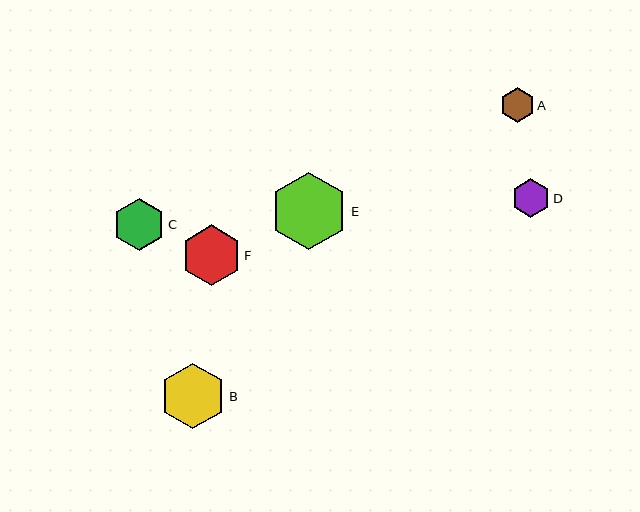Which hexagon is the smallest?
Hexagon A is the smallest with a size of approximately 35 pixels.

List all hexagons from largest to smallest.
From largest to smallest: E, B, F, C, D, A.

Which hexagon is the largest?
Hexagon E is the largest with a size of approximately 77 pixels.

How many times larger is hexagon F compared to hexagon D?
Hexagon F is approximately 1.6 times the size of hexagon D.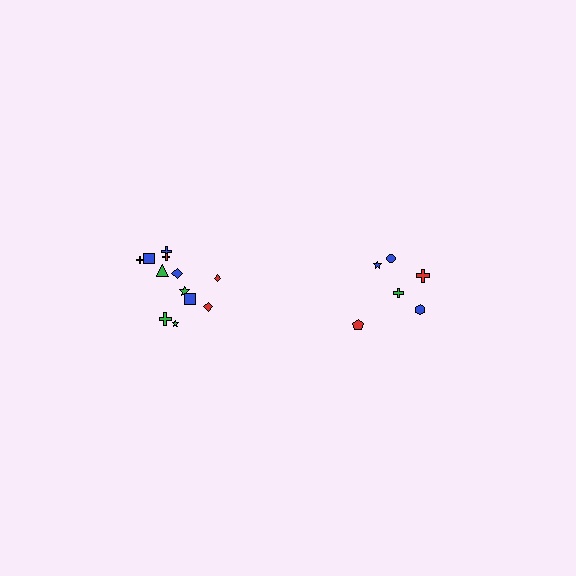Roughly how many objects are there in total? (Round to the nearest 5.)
Roughly 20 objects in total.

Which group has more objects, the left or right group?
The left group.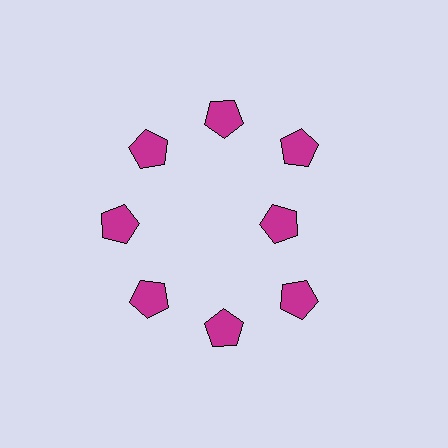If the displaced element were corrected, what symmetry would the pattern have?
It would have 8-fold rotational symmetry — the pattern would map onto itself every 45 degrees.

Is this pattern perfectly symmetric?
No. The 8 magenta pentagons are arranged in a ring, but one element near the 3 o'clock position is pulled inward toward the center, breaking the 8-fold rotational symmetry.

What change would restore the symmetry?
The symmetry would be restored by moving it outward, back onto the ring so that all 8 pentagons sit at equal angles and equal distance from the center.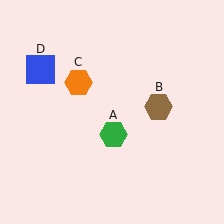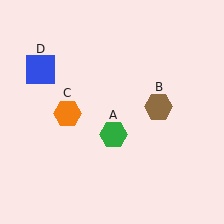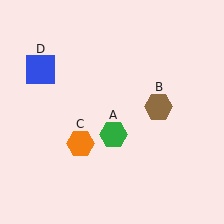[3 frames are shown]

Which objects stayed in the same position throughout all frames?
Green hexagon (object A) and brown hexagon (object B) and blue square (object D) remained stationary.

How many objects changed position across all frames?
1 object changed position: orange hexagon (object C).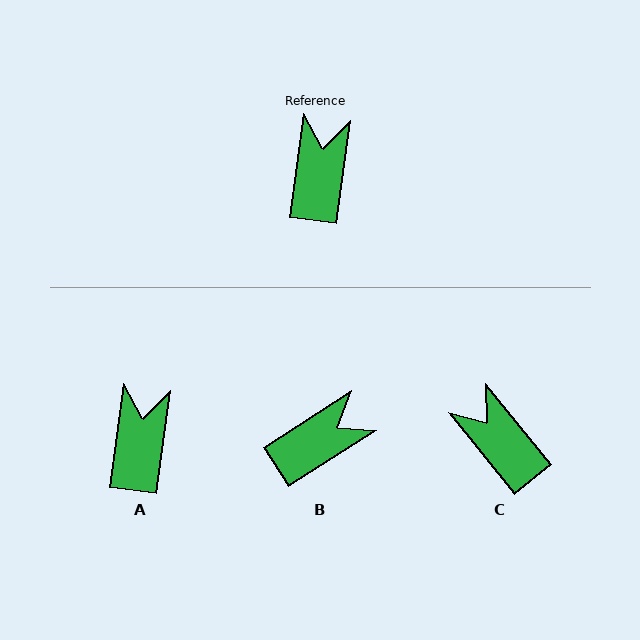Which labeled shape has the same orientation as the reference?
A.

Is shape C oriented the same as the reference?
No, it is off by about 47 degrees.